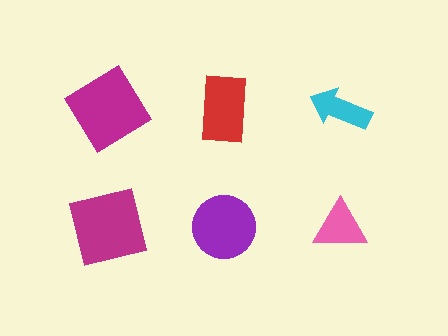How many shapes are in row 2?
3 shapes.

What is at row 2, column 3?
A pink triangle.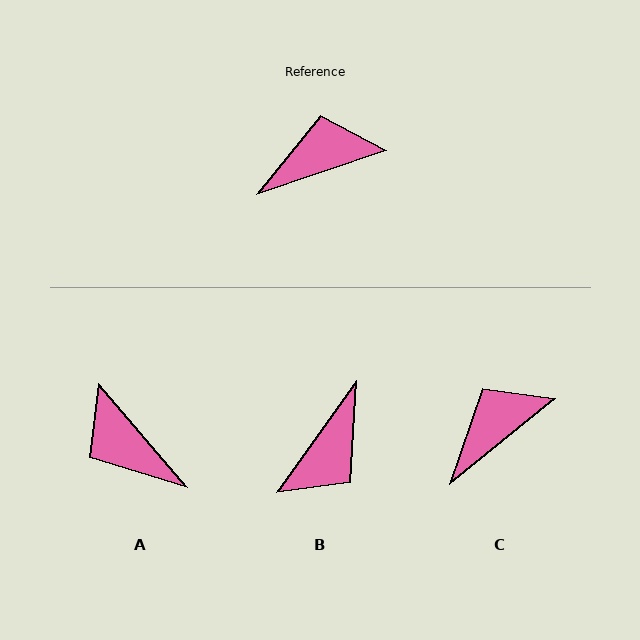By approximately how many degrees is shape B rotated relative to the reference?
Approximately 144 degrees clockwise.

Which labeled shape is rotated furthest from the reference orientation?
B, about 144 degrees away.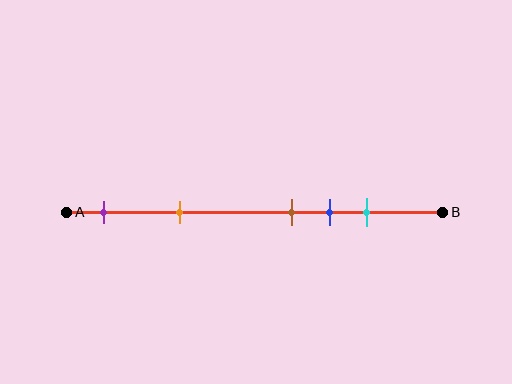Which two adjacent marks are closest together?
The brown and blue marks are the closest adjacent pair.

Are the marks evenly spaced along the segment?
No, the marks are not evenly spaced.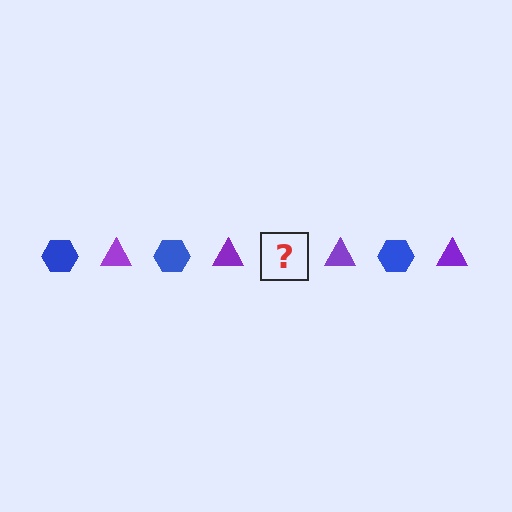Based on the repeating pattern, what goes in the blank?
The blank should be a blue hexagon.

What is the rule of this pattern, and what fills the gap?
The rule is that the pattern alternates between blue hexagon and purple triangle. The gap should be filled with a blue hexagon.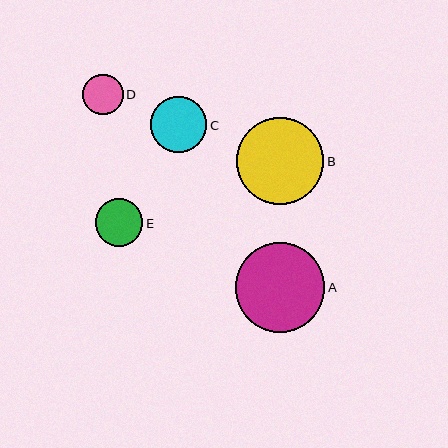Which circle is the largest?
Circle A is the largest with a size of approximately 90 pixels.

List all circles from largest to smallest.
From largest to smallest: A, B, C, E, D.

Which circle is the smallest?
Circle D is the smallest with a size of approximately 40 pixels.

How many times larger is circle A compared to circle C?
Circle A is approximately 1.6 times the size of circle C.